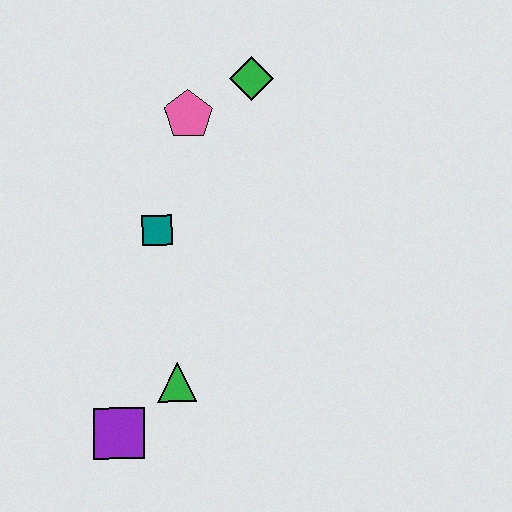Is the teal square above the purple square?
Yes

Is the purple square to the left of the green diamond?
Yes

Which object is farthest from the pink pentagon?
The purple square is farthest from the pink pentagon.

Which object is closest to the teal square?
The pink pentagon is closest to the teal square.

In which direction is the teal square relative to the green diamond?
The teal square is below the green diamond.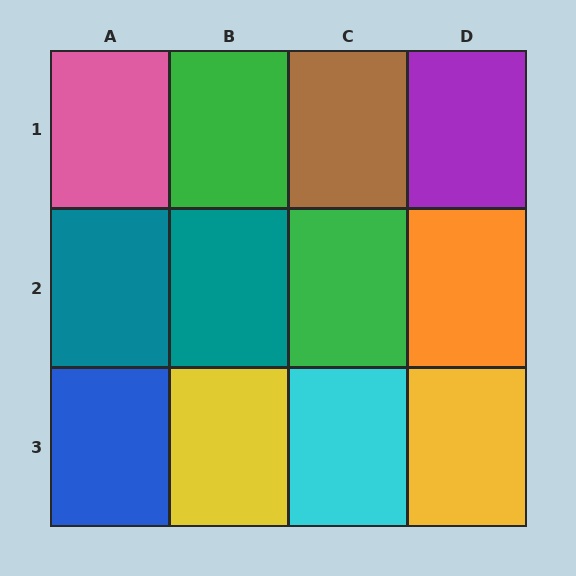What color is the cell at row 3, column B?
Yellow.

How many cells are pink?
1 cell is pink.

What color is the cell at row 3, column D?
Yellow.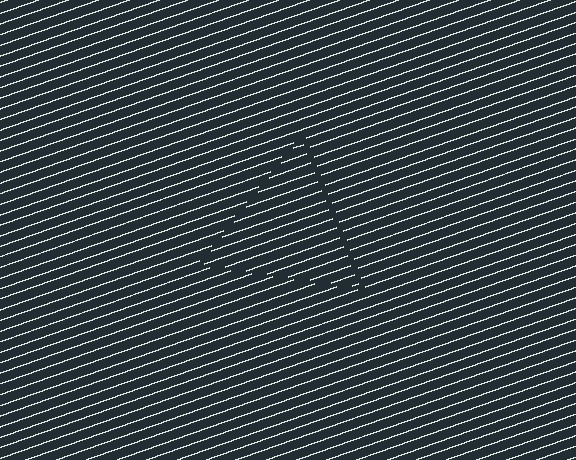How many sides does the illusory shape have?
3 sides — the line-ends trace a triangle.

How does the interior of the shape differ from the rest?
The interior of the shape contains the same grating, shifted by half a period — the contour is defined by the phase discontinuity where line-ends from the inner and outer gratings abut.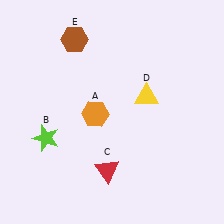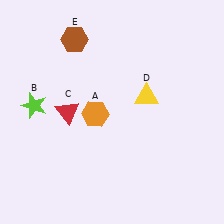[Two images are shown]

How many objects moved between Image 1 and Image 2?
2 objects moved between the two images.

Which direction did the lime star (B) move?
The lime star (B) moved up.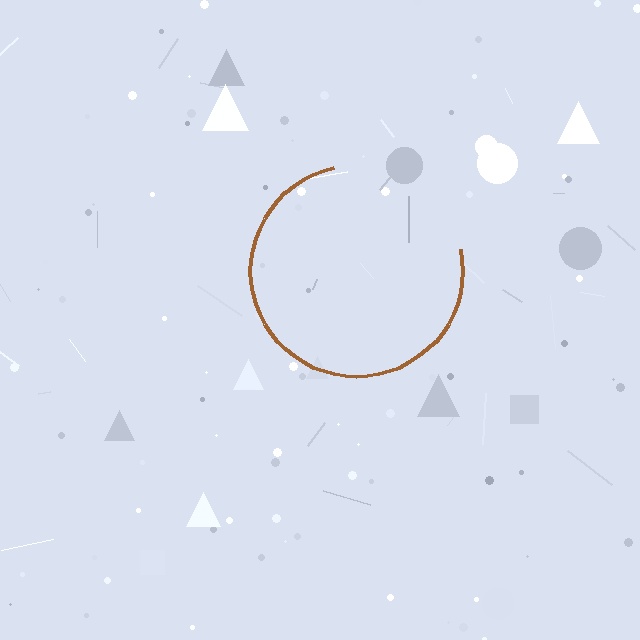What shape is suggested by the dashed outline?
The dashed outline suggests a circle.